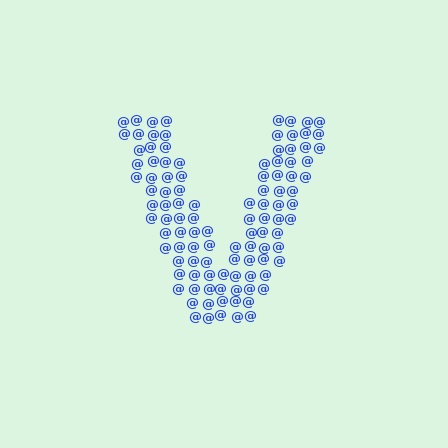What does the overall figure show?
The overall figure shows the letter V.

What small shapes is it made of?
It is made of small at signs.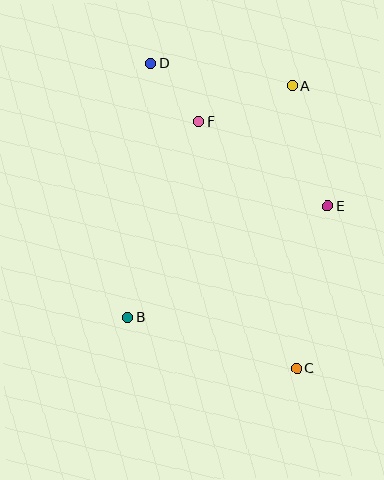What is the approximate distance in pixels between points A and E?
The distance between A and E is approximately 125 pixels.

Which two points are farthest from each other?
Points C and D are farthest from each other.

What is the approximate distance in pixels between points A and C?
The distance between A and C is approximately 283 pixels.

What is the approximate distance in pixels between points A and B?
The distance between A and B is approximately 284 pixels.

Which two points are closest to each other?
Points D and F are closest to each other.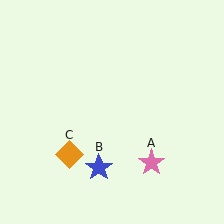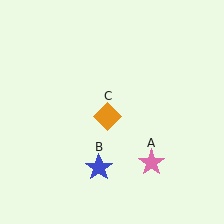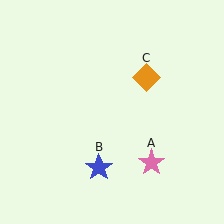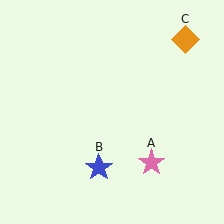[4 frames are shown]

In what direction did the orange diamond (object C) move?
The orange diamond (object C) moved up and to the right.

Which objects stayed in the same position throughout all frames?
Pink star (object A) and blue star (object B) remained stationary.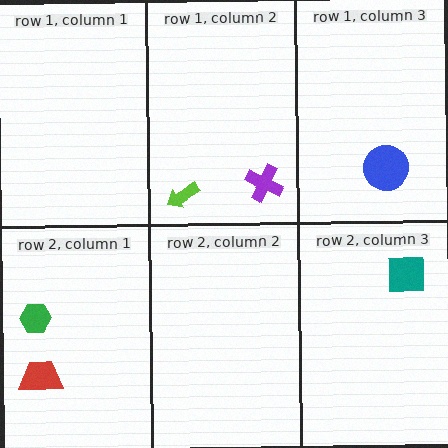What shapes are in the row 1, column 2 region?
The purple cross, the lime arrow.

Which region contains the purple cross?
The row 1, column 2 region.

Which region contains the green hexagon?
The row 2, column 1 region.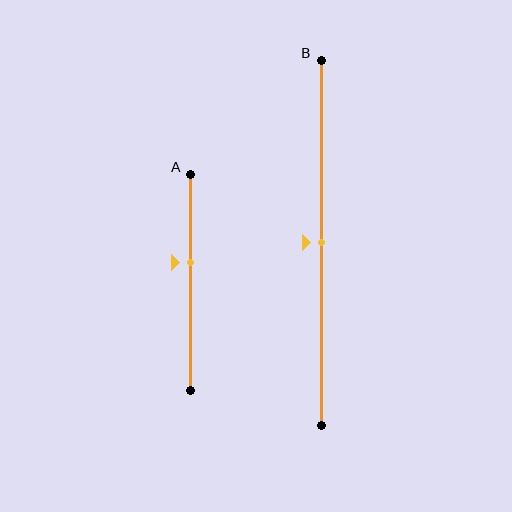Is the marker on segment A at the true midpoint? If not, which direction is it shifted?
No, the marker on segment A is shifted upward by about 9% of the segment length.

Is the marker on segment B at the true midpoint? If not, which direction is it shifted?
Yes, the marker on segment B is at the true midpoint.